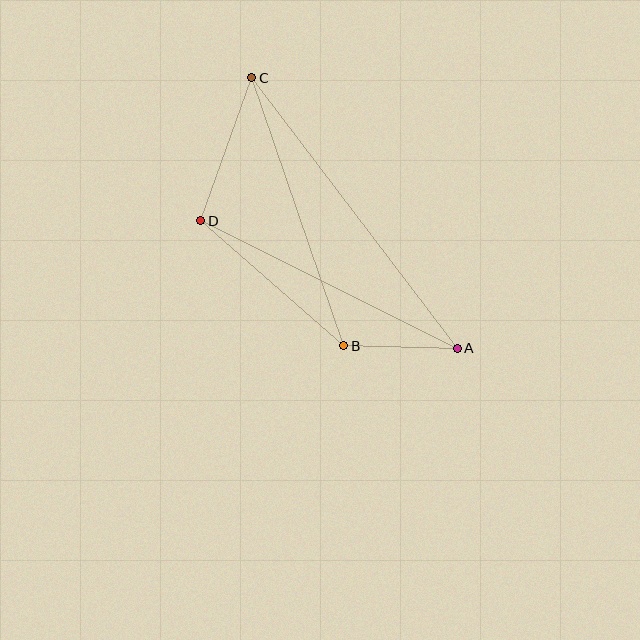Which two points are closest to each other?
Points A and B are closest to each other.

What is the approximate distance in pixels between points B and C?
The distance between B and C is approximately 283 pixels.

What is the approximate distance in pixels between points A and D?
The distance between A and D is approximately 286 pixels.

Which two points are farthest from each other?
Points A and C are farthest from each other.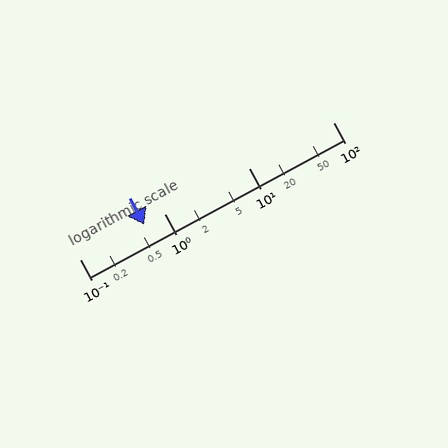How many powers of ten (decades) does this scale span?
The scale spans 3 decades, from 0.1 to 100.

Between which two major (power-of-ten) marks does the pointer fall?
The pointer is between 0.1 and 1.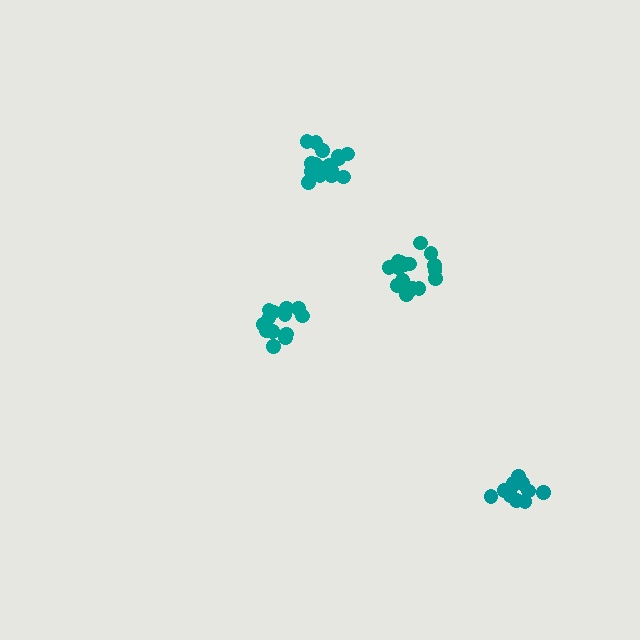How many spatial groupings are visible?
There are 4 spatial groupings.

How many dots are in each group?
Group 1: 16 dots, Group 2: 17 dots, Group 3: 11 dots, Group 4: 13 dots (57 total).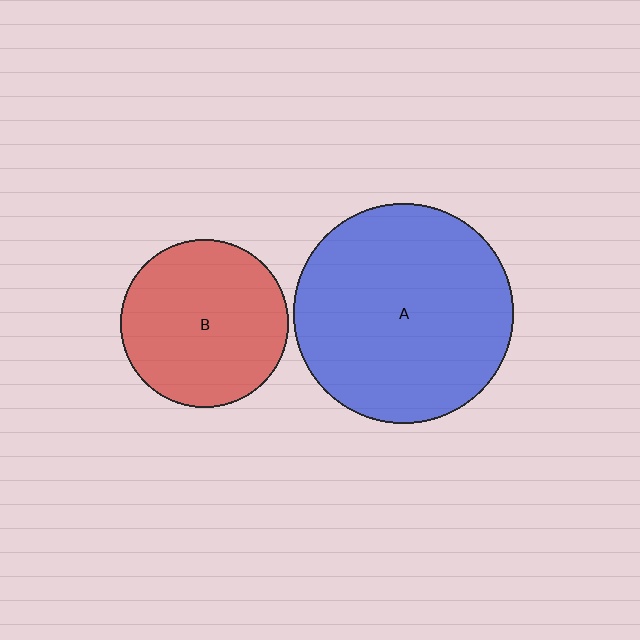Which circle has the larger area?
Circle A (blue).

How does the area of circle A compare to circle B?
Approximately 1.7 times.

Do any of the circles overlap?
No, none of the circles overlap.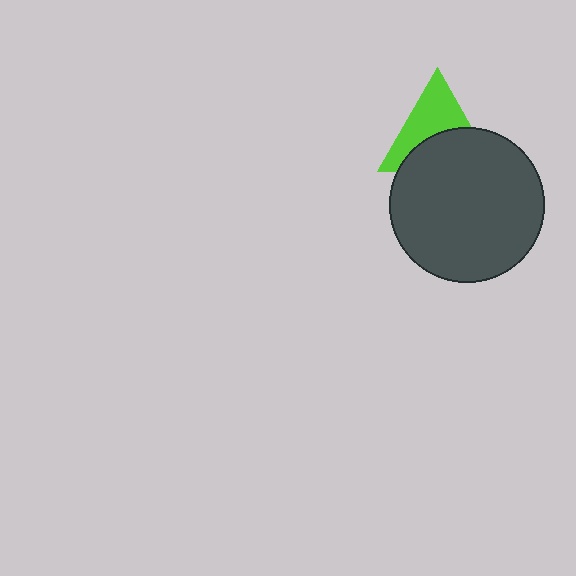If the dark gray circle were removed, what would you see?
You would see the complete lime triangle.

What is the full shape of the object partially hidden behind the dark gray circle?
The partially hidden object is a lime triangle.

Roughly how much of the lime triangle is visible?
About half of it is visible (roughly 52%).